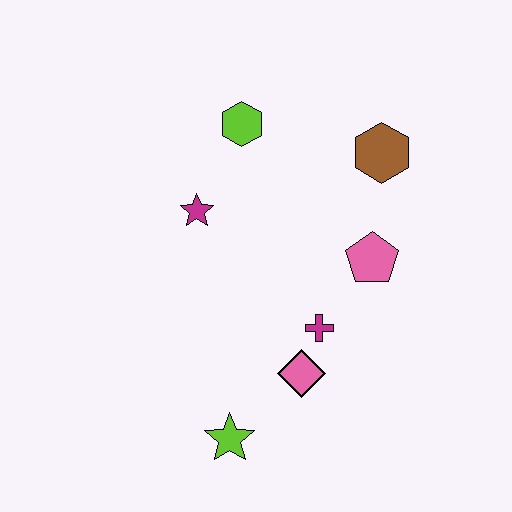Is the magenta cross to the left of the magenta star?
No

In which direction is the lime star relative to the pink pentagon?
The lime star is below the pink pentagon.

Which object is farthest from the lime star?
The brown hexagon is farthest from the lime star.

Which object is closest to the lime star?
The pink diamond is closest to the lime star.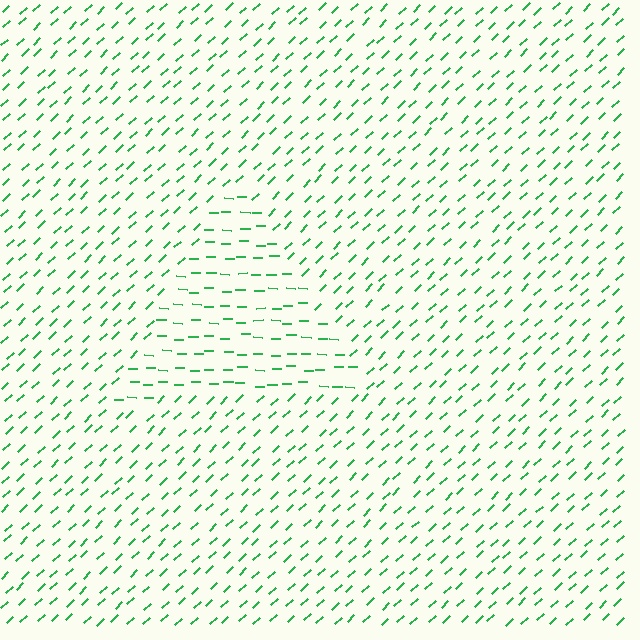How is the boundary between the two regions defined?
The boundary is defined purely by a change in line orientation (approximately 45 degrees difference). All lines are the same color and thickness.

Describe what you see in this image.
The image is filled with small green line segments. A triangle region in the image has lines oriented differently from the surrounding lines, creating a visible texture boundary.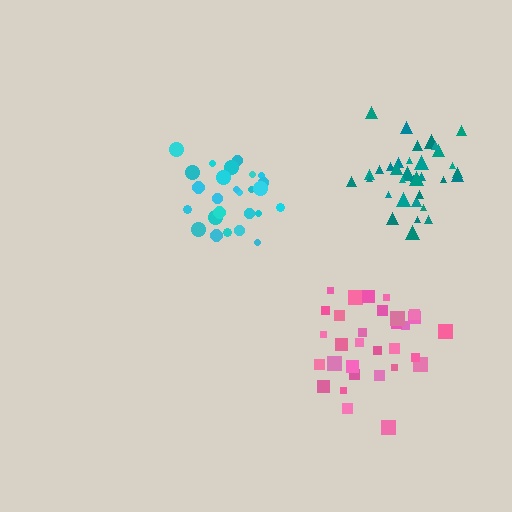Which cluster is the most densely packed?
Cyan.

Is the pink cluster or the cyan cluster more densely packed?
Cyan.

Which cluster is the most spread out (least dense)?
Pink.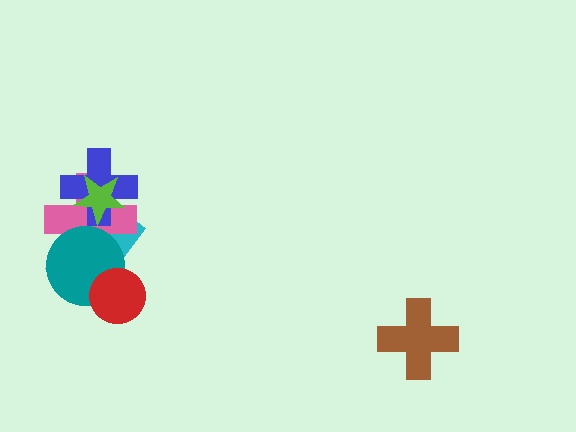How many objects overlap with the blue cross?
3 objects overlap with the blue cross.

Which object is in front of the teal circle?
The red circle is in front of the teal circle.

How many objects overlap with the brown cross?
0 objects overlap with the brown cross.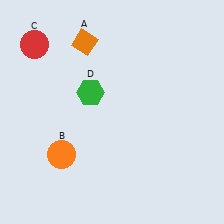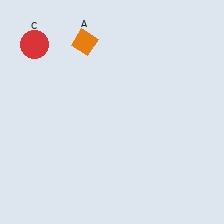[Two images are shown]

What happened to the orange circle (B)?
The orange circle (B) was removed in Image 2. It was in the bottom-left area of Image 1.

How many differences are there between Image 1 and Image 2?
There are 2 differences between the two images.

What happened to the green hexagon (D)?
The green hexagon (D) was removed in Image 2. It was in the top-left area of Image 1.